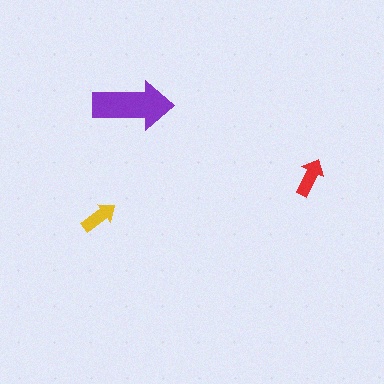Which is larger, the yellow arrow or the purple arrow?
The purple one.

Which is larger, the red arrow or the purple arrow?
The purple one.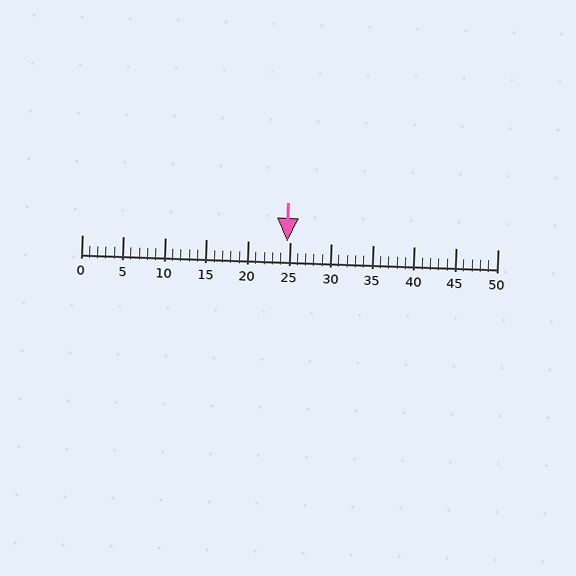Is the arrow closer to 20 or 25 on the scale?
The arrow is closer to 25.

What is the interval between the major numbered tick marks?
The major tick marks are spaced 5 units apart.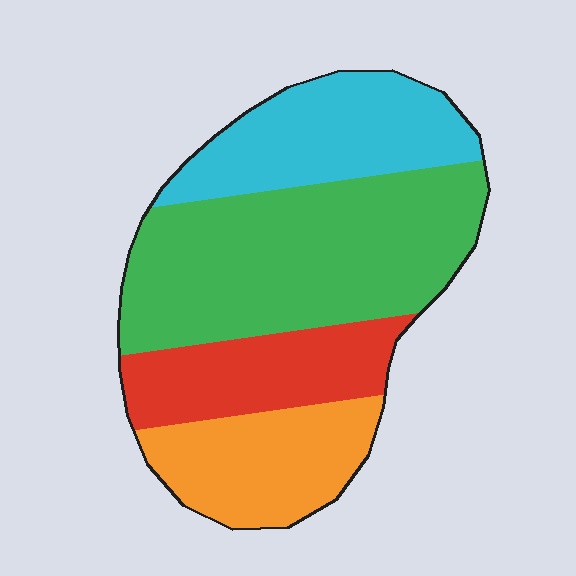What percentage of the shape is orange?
Orange covers 19% of the shape.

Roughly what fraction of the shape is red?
Red takes up about one sixth (1/6) of the shape.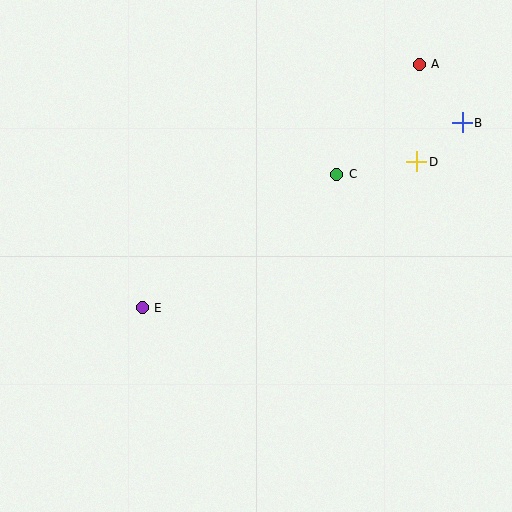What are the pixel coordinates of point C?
Point C is at (337, 174).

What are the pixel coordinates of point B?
Point B is at (462, 123).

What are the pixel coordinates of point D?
Point D is at (417, 162).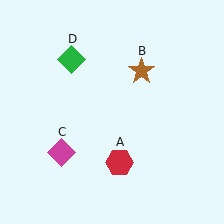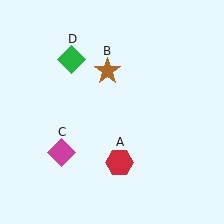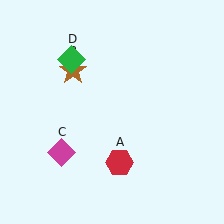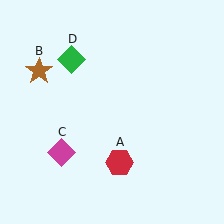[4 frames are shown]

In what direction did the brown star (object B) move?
The brown star (object B) moved left.